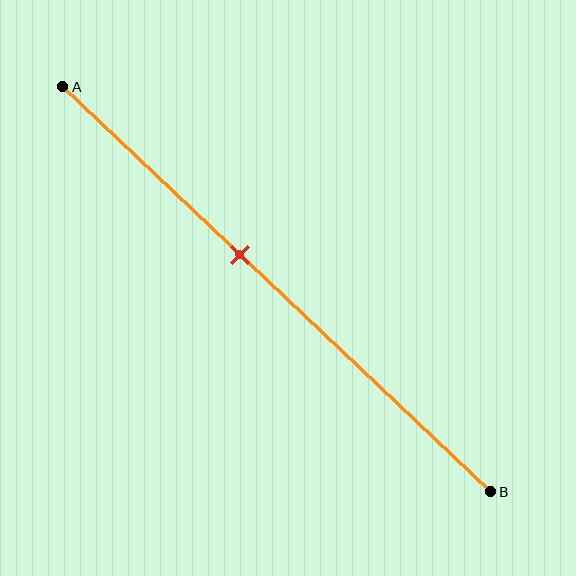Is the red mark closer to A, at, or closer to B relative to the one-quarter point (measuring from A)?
The red mark is closer to point B than the one-quarter point of segment AB.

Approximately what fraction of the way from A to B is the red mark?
The red mark is approximately 40% of the way from A to B.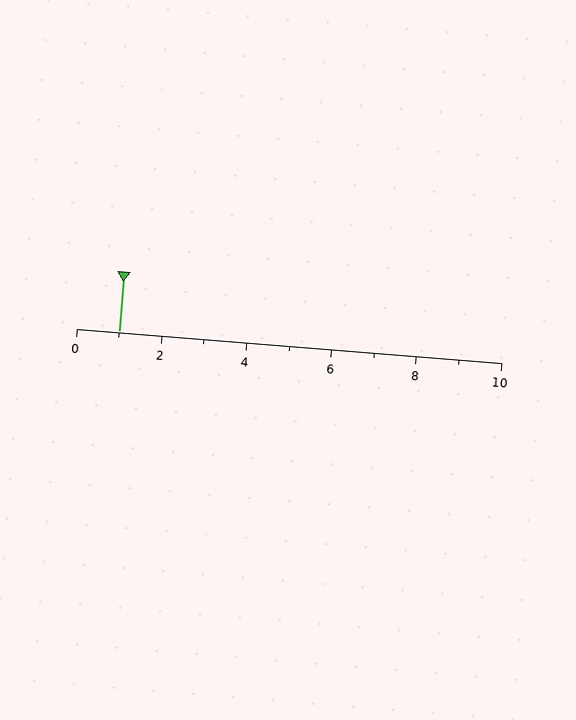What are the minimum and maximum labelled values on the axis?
The axis runs from 0 to 10.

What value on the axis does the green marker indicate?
The marker indicates approximately 1.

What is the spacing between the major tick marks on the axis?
The major ticks are spaced 2 apart.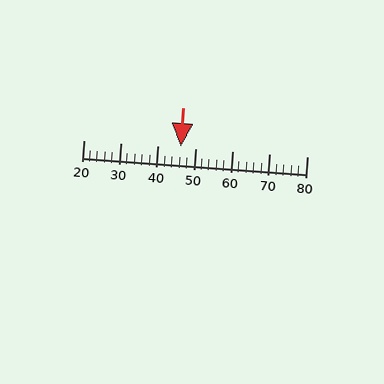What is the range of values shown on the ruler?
The ruler shows values from 20 to 80.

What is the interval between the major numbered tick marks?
The major tick marks are spaced 10 units apart.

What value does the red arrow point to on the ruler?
The red arrow points to approximately 46.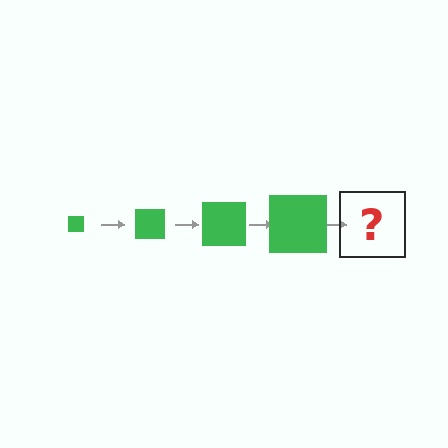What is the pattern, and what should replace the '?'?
The pattern is that the square gets progressively larger each step. The '?' should be a green square, larger than the previous one.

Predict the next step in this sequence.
The next step is a green square, larger than the previous one.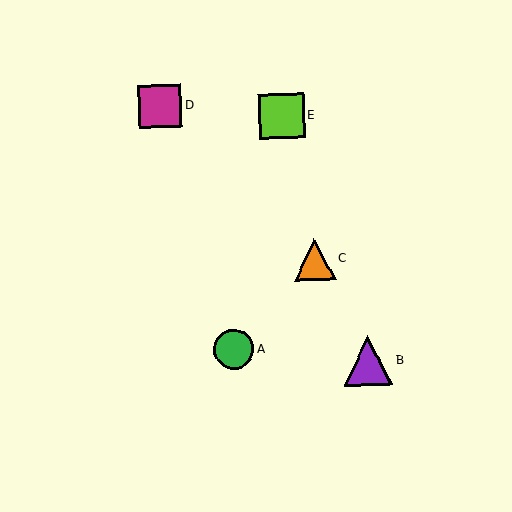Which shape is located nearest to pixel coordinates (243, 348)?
The green circle (labeled A) at (234, 349) is nearest to that location.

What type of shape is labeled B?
Shape B is a purple triangle.